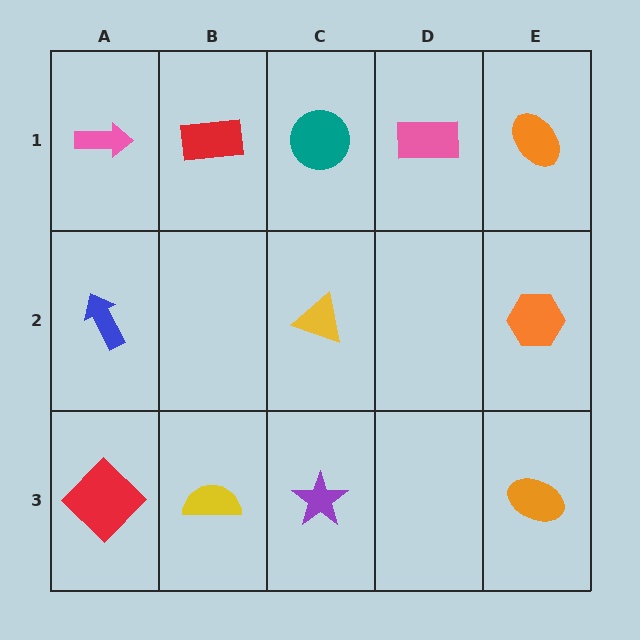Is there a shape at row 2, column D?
No, that cell is empty.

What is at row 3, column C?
A purple star.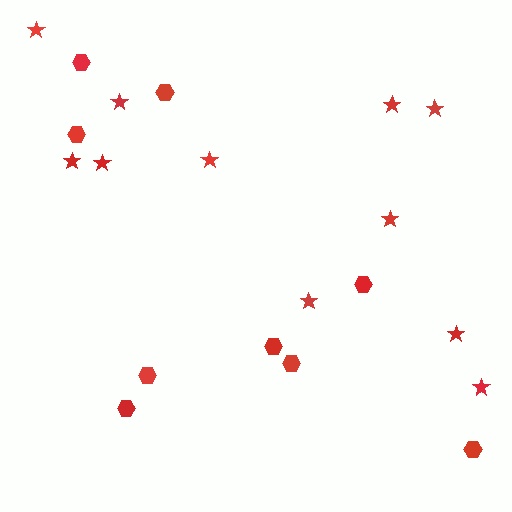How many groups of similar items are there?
There are 2 groups: one group of hexagons (9) and one group of stars (11).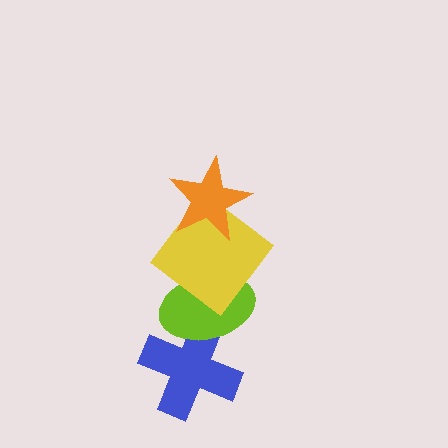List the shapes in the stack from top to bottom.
From top to bottom: the orange star, the yellow diamond, the lime ellipse, the blue cross.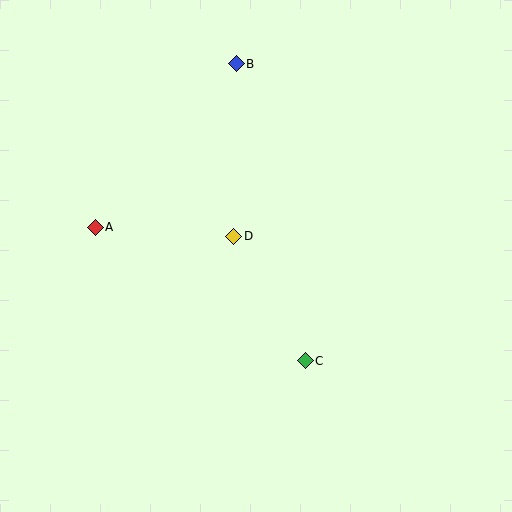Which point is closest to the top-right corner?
Point B is closest to the top-right corner.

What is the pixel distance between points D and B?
The distance between D and B is 172 pixels.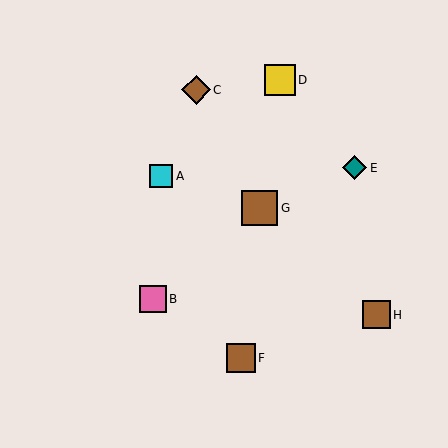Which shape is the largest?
The brown square (labeled G) is the largest.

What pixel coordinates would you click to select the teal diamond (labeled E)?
Click at (355, 168) to select the teal diamond E.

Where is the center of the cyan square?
The center of the cyan square is at (161, 176).